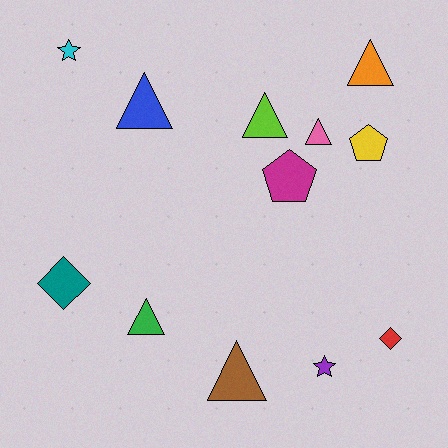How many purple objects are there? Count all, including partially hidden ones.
There is 1 purple object.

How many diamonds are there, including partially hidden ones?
There are 2 diamonds.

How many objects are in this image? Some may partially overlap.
There are 12 objects.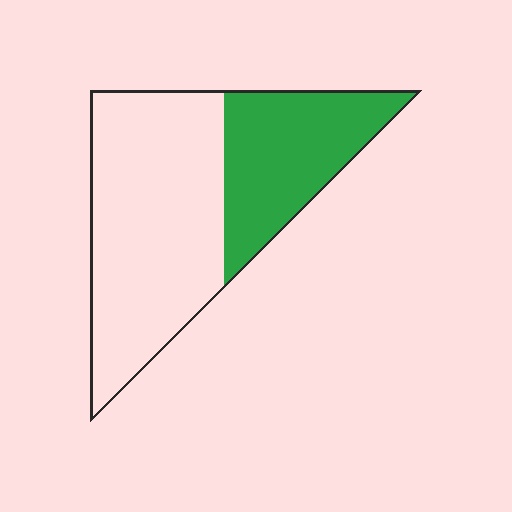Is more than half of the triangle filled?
No.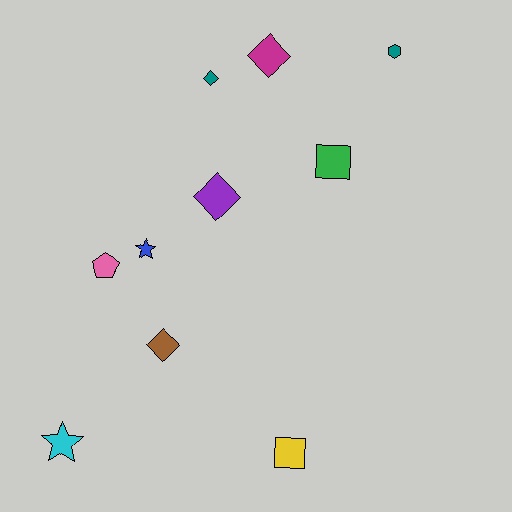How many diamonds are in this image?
There are 4 diamonds.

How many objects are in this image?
There are 10 objects.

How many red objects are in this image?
There are no red objects.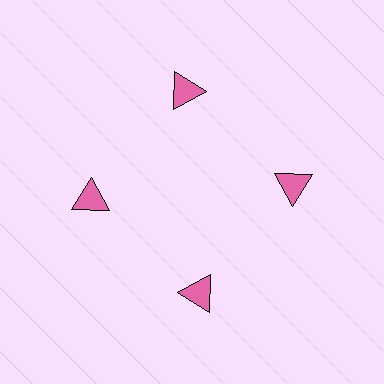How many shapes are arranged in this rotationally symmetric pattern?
There are 4 shapes, arranged in 4 groups of 1.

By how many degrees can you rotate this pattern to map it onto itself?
The pattern maps onto itself every 90 degrees of rotation.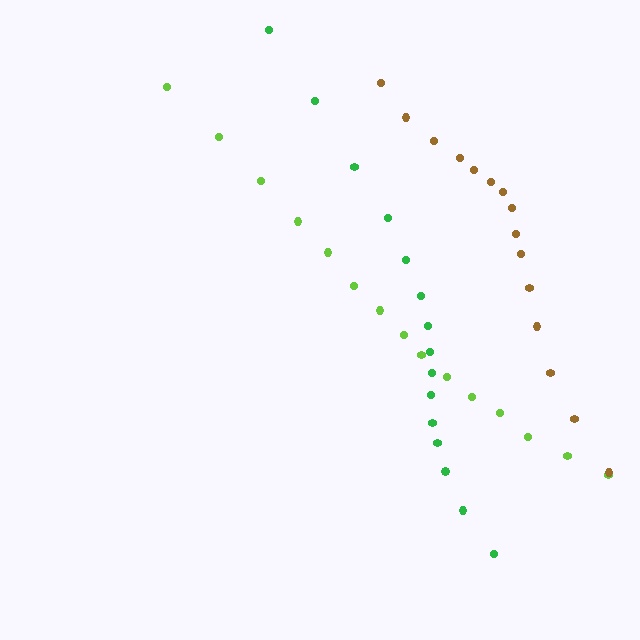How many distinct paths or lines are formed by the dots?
There are 3 distinct paths.